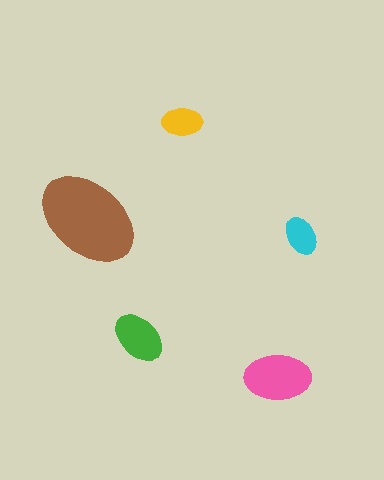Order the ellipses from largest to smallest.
the brown one, the pink one, the green one, the yellow one, the cyan one.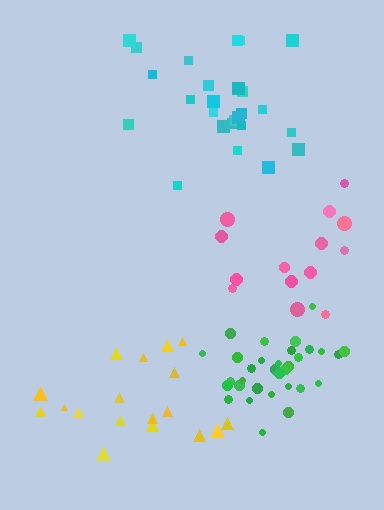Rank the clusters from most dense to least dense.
green, cyan, yellow, pink.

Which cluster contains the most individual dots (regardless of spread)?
Green (33).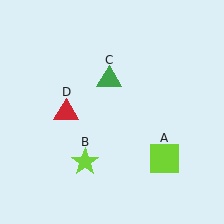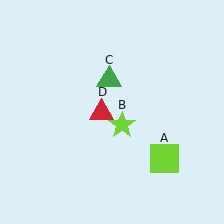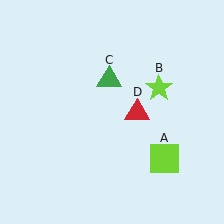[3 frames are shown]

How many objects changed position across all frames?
2 objects changed position: lime star (object B), red triangle (object D).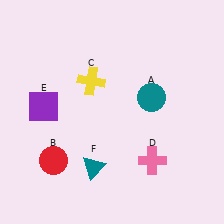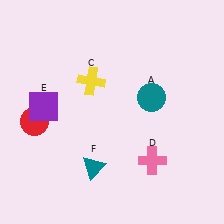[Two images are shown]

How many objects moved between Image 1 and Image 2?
1 object moved between the two images.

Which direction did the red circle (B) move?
The red circle (B) moved up.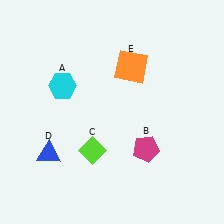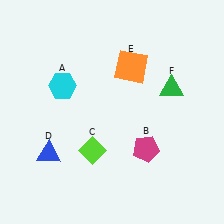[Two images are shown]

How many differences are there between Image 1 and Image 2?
There is 1 difference between the two images.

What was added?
A green triangle (F) was added in Image 2.